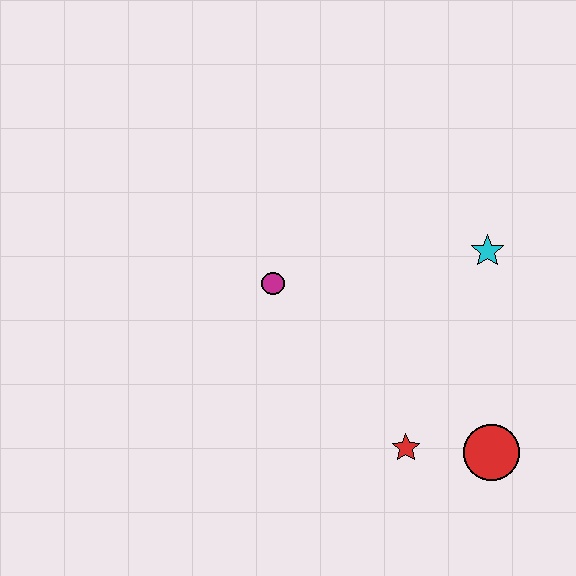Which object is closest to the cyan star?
The red circle is closest to the cyan star.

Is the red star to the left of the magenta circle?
No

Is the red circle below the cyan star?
Yes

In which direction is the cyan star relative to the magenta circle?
The cyan star is to the right of the magenta circle.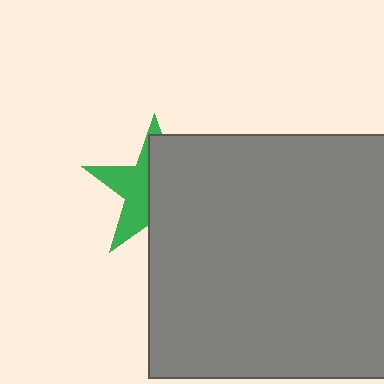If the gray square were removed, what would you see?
You would see the complete green star.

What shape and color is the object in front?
The object in front is a gray square.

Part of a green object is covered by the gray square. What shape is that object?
It is a star.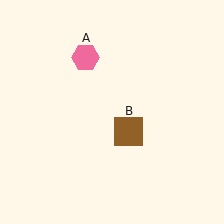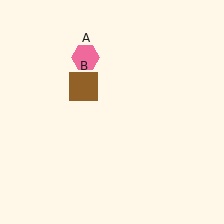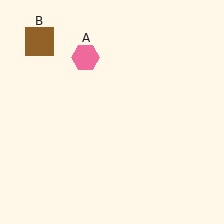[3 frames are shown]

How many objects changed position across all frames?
1 object changed position: brown square (object B).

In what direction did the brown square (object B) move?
The brown square (object B) moved up and to the left.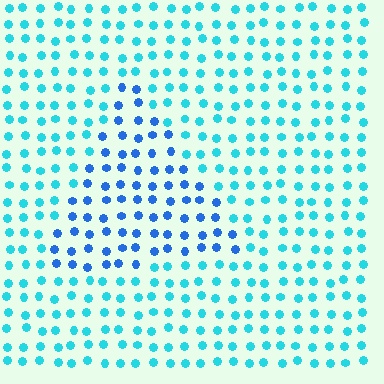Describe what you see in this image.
The image is filled with small cyan elements in a uniform arrangement. A triangle-shaped region is visible where the elements are tinted to a slightly different hue, forming a subtle color boundary.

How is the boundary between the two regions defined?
The boundary is defined purely by a slight shift in hue (about 34 degrees). Spacing, size, and orientation are identical on both sides.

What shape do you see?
I see a triangle.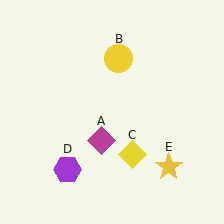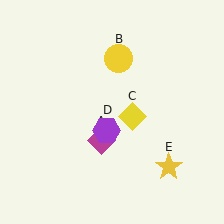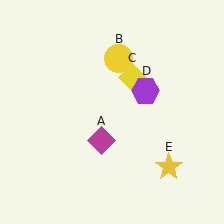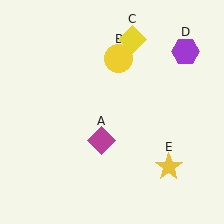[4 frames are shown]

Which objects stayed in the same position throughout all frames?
Magenta diamond (object A) and yellow circle (object B) and yellow star (object E) remained stationary.